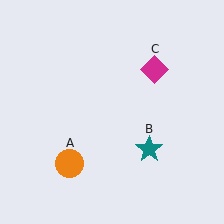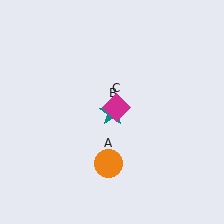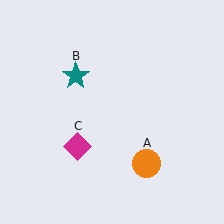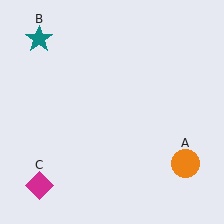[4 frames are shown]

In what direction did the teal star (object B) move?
The teal star (object B) moved up and to the left.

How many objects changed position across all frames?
3 objects changed position: orange circle (object A), teal star (object B), magenta diamond (object C).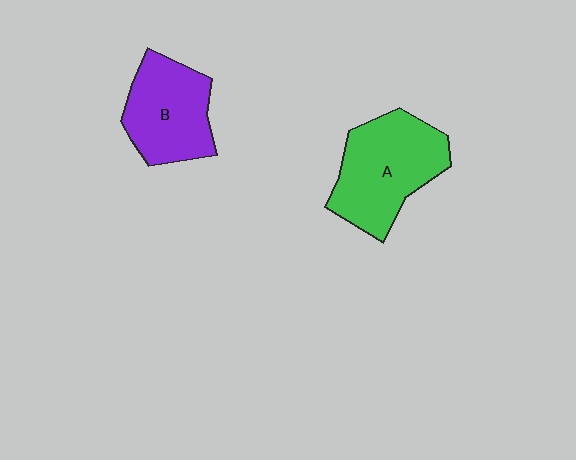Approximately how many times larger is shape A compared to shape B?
Approximately 1.2 times.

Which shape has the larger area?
Shape A (green).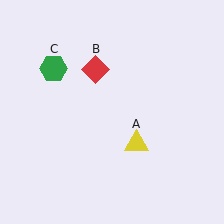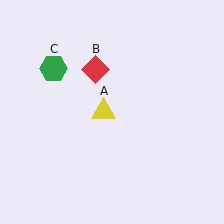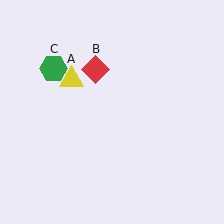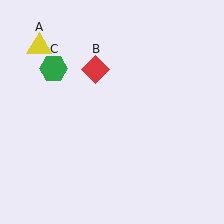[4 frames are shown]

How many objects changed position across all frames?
1 object changed position: yellow triangle (object A).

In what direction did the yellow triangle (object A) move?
The yellow triangle (object A) moved up and to the left.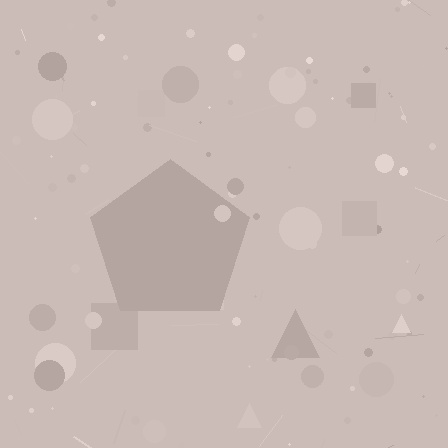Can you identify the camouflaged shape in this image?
The camouflaged shape is a pentagon.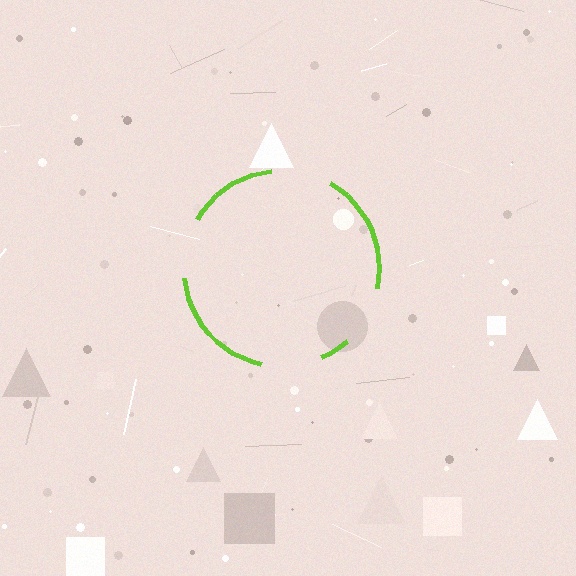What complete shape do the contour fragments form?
The contour fragments form a circle.